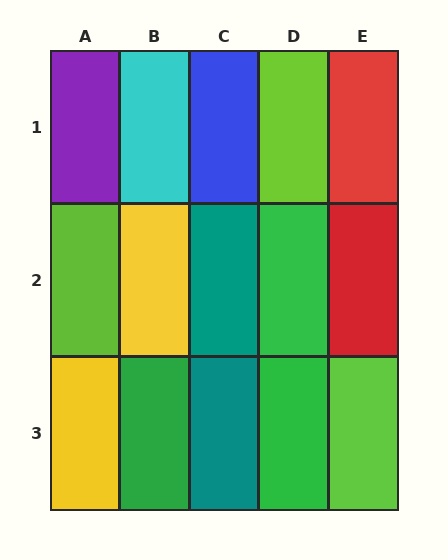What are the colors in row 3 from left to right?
Yellow, green, teal, green, lime.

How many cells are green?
3 cells are green.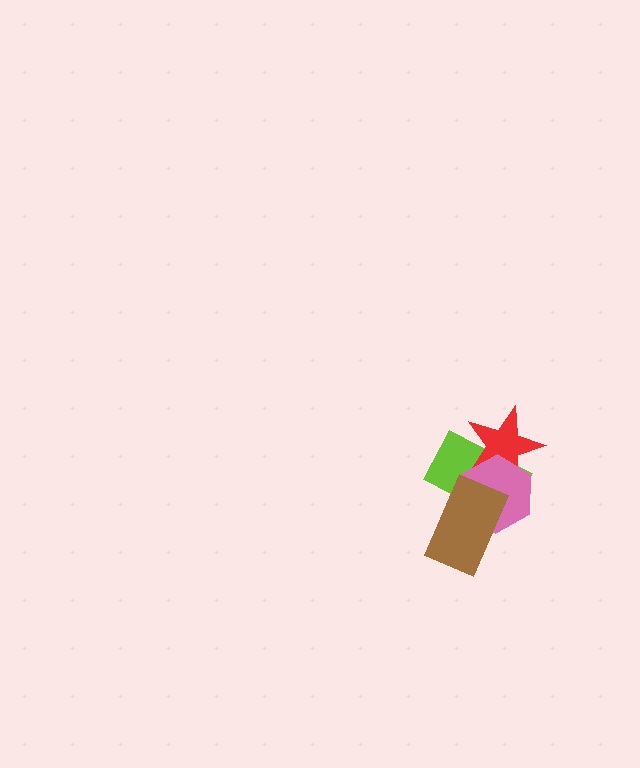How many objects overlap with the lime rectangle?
3 objects overlap with the lime rectangle.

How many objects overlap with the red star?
2 objects overlap with the red star.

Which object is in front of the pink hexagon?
The brown rectangle is in front of the pink hexagon.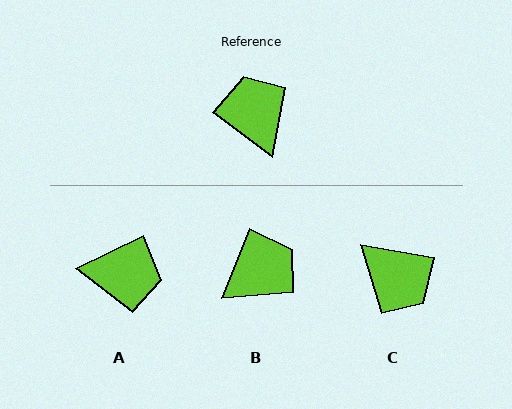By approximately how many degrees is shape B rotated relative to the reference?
Approximately 75 degrees clockwise.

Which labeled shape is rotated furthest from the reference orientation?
C, about 153 degrees away.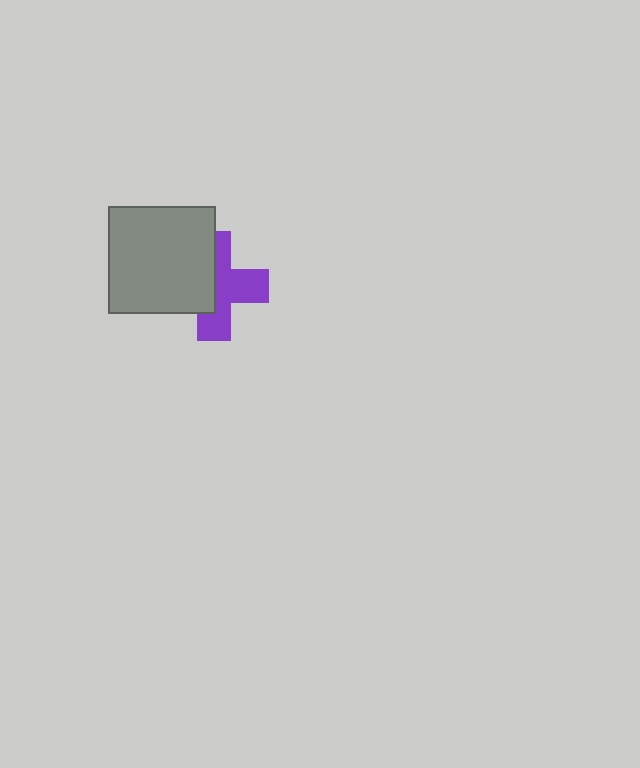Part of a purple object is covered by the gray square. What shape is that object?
It is a cross.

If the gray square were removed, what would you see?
You would see the complete purple cross.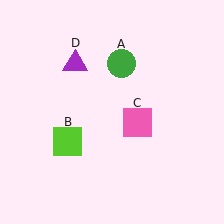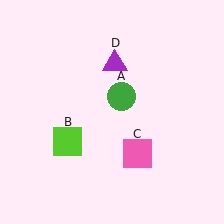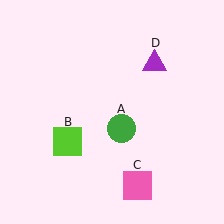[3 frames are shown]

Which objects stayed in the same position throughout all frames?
Lime square (object B) remained stationary.